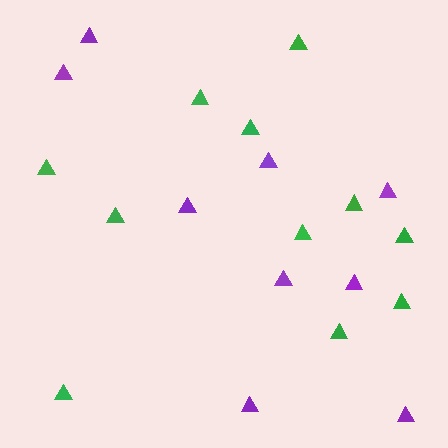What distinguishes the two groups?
There are 2 groups: one group of purple triangles (9) and one group of green triangles (11).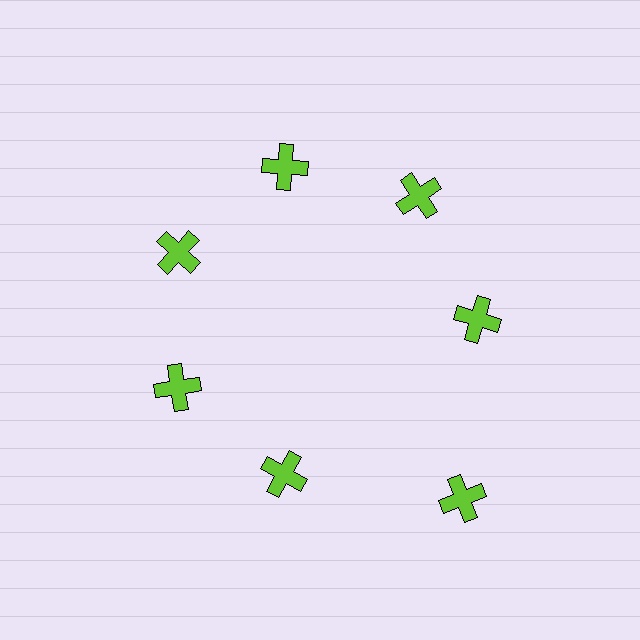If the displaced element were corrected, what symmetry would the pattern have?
It would have 7-fold rotational symmetry — the pattern would map onto itself every 51 degrees.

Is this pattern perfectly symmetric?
No. The 7 lime crosses are arranged in a ring, but one element near the 5 o'clock position is pushed outward from the center, breaking the 7-fold rotational symmetry.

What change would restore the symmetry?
The symmetry would be restored by moving it inward, back onto the ring so that all 7 crosses sit at equal angles and equal distance from the center.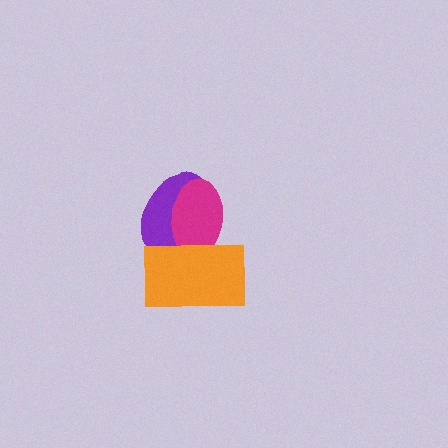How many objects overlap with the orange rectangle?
2 objects overlap with the orange rectangle.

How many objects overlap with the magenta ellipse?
2 objects overlap with the magenta ellipse.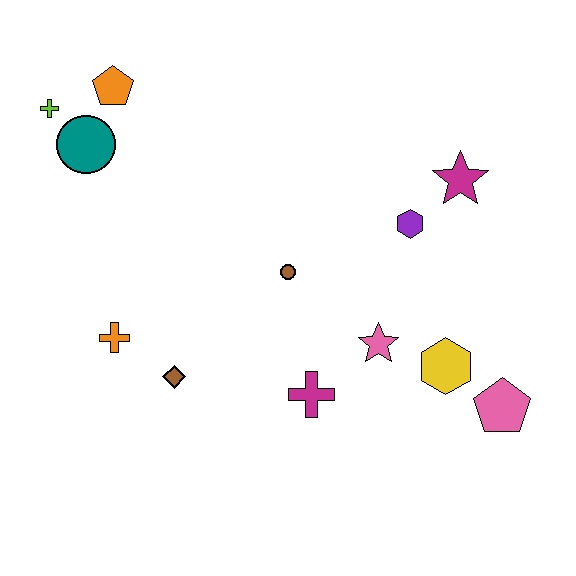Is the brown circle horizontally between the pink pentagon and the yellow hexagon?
No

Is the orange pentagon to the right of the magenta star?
No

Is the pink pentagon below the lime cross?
Yes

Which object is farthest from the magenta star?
The lime cross is farthest from the magenta star.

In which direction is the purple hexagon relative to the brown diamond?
The purple hexagon is to the right of the brown diamond.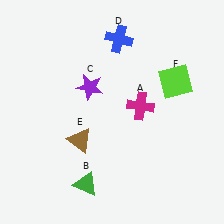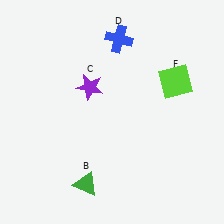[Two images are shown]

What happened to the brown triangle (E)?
The brown triangle (E) was removed in Image 2. It was in the bottom-left area of Image 1.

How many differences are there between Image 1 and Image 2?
There are 2 differences between the two images.